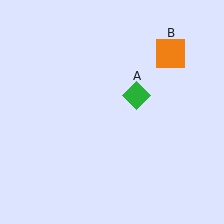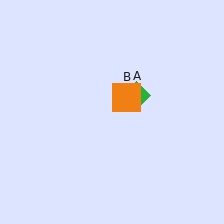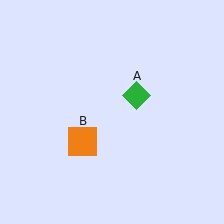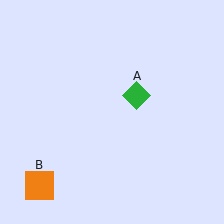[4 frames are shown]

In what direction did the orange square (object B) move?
The orange square (object B) moved down and to the left.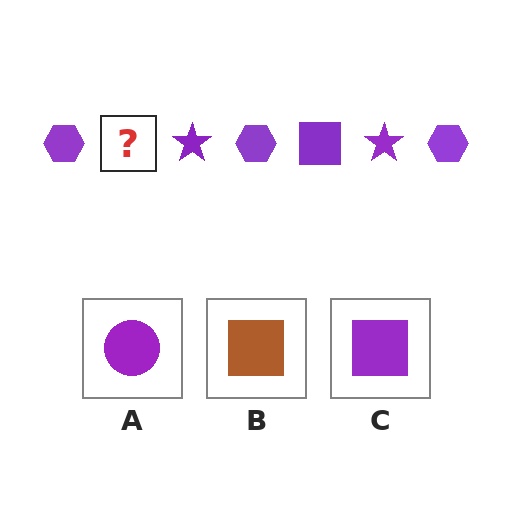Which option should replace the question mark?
Option C.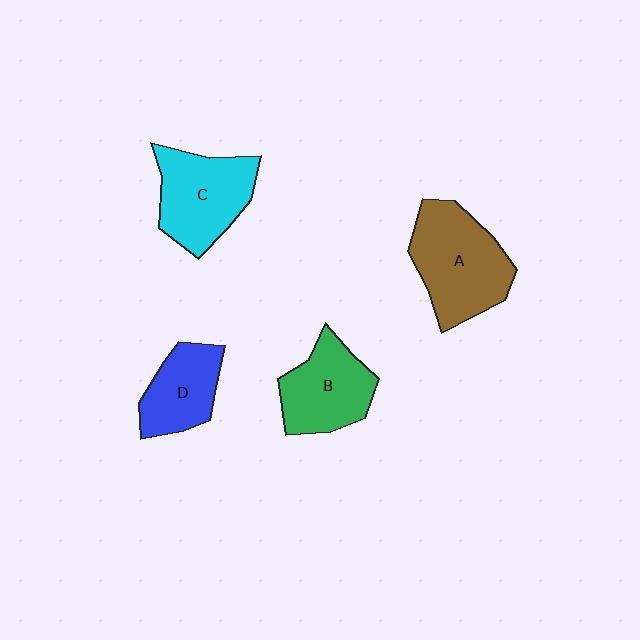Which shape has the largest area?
Shape A (brown).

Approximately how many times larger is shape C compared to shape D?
Approximately 1.4 times.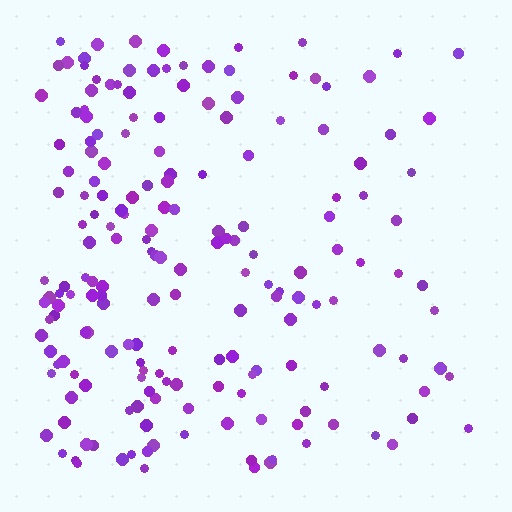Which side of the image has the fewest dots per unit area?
The right.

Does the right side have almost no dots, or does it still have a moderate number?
Still a moderate number, just noticeably fewer than the left.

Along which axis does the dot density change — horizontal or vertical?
Horizontal.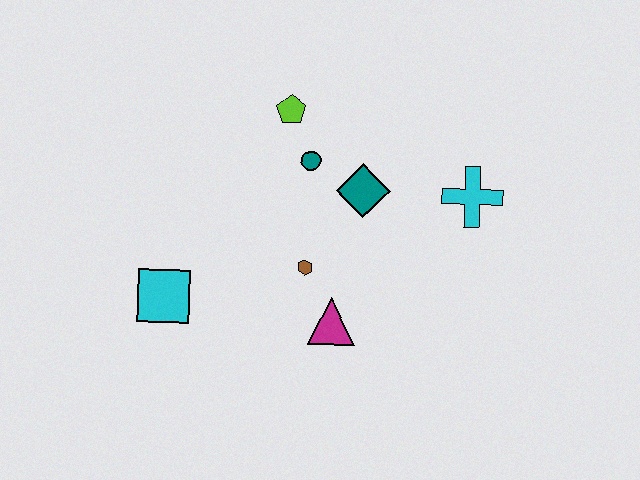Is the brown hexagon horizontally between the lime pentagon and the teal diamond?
Yes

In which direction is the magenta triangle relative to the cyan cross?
The magenta triangle is to the left of the cyan cross.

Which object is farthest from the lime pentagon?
The cyan square is farthest from the lime pentagon.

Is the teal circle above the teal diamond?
Yes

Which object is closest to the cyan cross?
The teal diamond is closest to the cyan cross.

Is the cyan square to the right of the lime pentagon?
No